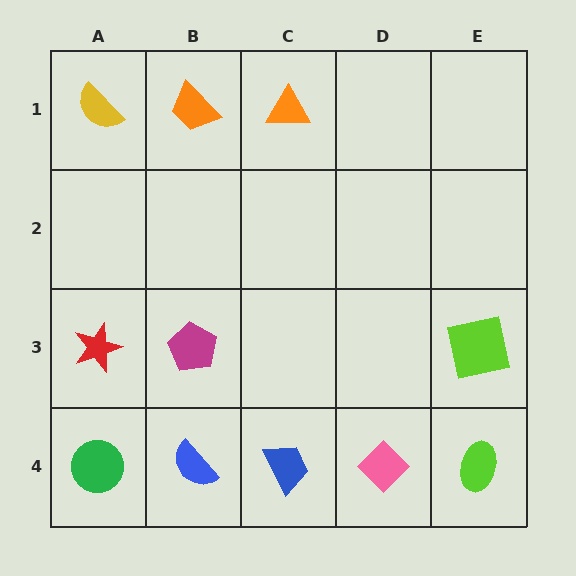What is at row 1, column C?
An orange triangle.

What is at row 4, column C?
A blue trapezoid.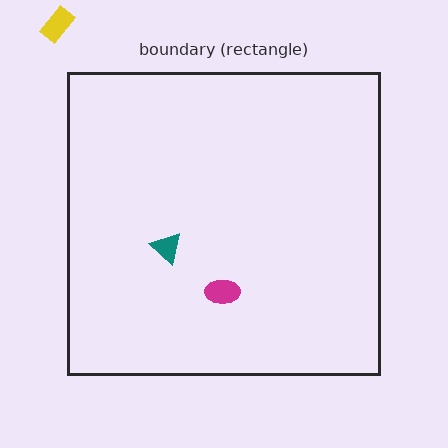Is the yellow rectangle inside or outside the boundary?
Outside.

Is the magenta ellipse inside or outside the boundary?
Inside.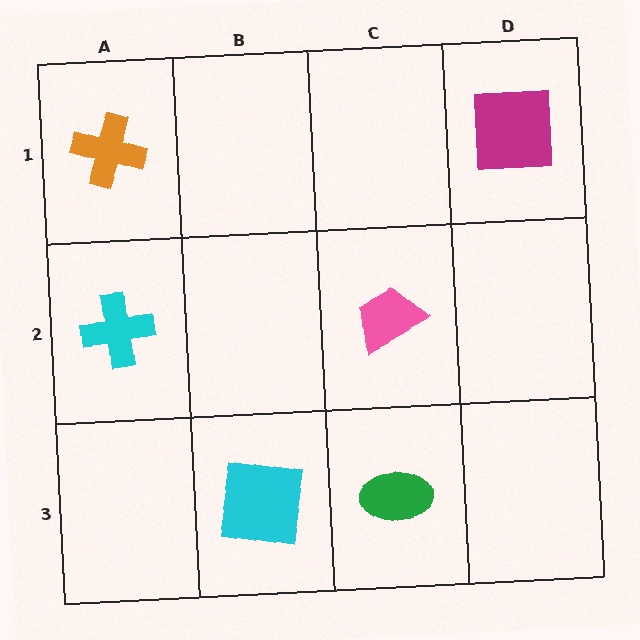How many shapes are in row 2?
2 shapes.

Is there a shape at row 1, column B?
No, that cell is empty.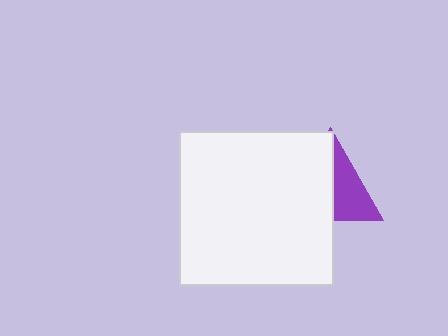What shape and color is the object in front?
The object in front is a white square.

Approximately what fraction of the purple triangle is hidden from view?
Roughly 56% of the purple triangle is hidden behind the white square.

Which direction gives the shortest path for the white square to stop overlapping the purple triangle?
Moving left gives the shortest separation.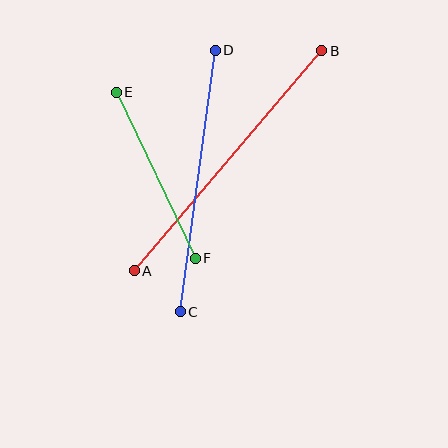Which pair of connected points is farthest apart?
Points A and B are farthest apart.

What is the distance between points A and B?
The distance is approximately 289 pixels.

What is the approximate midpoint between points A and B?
The midpoint is at approximately (228, 161) pixels.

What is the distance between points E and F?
The distance is approximately 184 pixels.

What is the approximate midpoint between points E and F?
The midpoint is at approximately (156, 175) pixels.